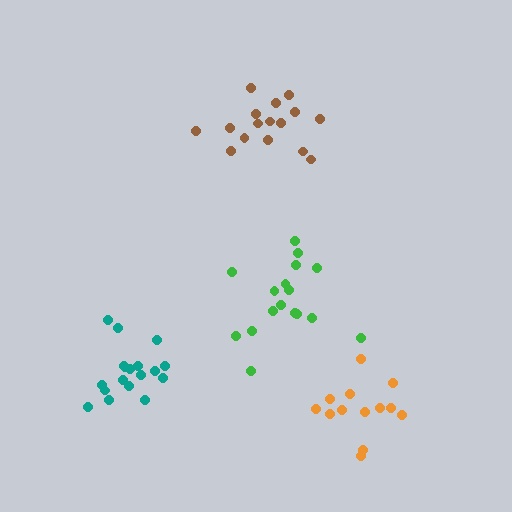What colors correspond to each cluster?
The clusters are colored: green, orange, brown, teal.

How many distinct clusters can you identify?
There are 4 distinct clusters.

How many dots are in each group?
Group 1: 17 dots, Group 2: 13 dots, Group 3: 16 dots, Group 4: 18 dots (64 total).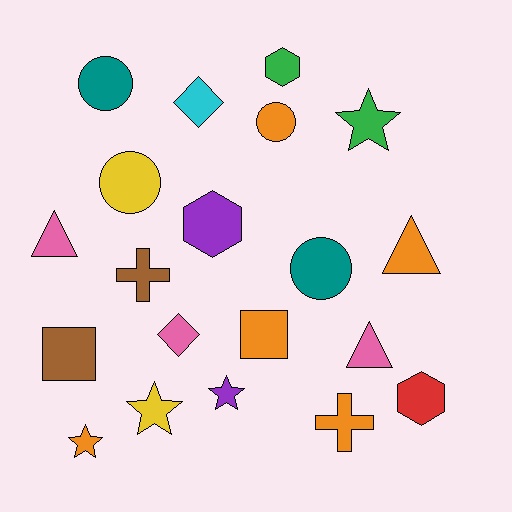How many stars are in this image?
There are 4 stars.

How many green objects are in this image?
There are 2 green objects.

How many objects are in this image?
There are 20 objects.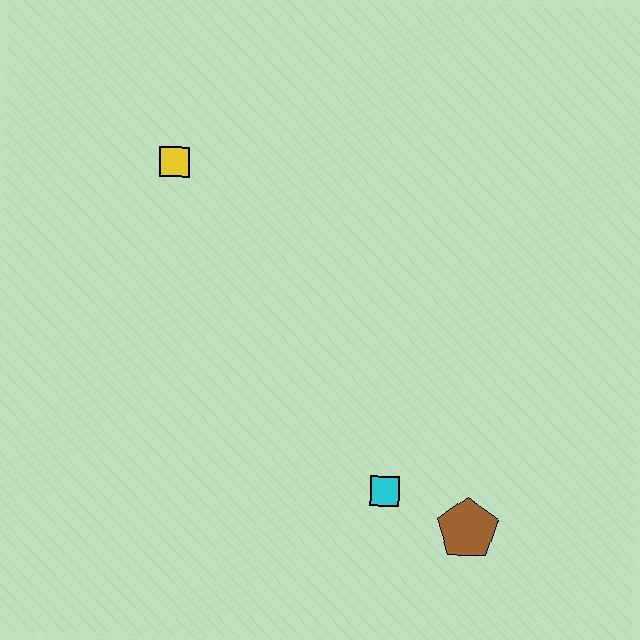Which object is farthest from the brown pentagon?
The yellow square is farthest from the brown pentagon.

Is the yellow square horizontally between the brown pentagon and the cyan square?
No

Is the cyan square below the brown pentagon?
No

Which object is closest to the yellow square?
The cyan square is closest to the yellow square.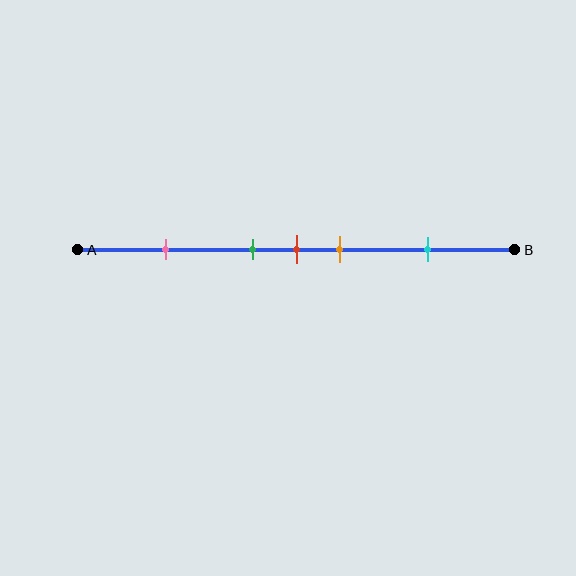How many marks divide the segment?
There are 5 marks dividing the segment.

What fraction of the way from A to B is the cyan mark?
The cyan mark is approximately 80% (0.8) of the way from A to B.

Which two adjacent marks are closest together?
The green and red marks are the closest adjacent pair.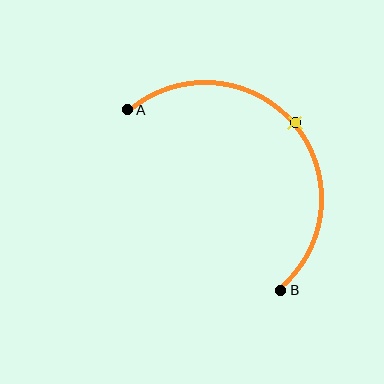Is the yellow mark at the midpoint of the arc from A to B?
Yes. The yellow mark lies on the arc at equal arc-length from both A and B — it is the arc midpoint.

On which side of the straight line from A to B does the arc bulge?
The arc bulges above and to the right of the straight line connecting A and B.